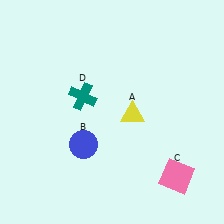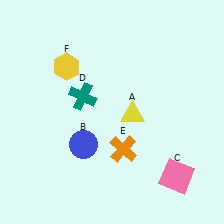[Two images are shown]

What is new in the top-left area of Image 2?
A yellow hexagon (F) was added in the top-left area of Image 2.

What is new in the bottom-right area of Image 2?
An orange cross (E) was added in the bottom-right area of Image 2.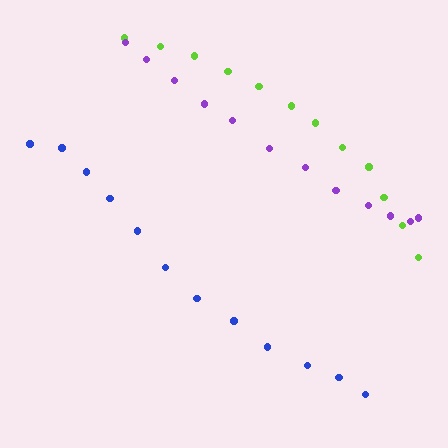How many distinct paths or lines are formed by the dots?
There are 3 distinct paths.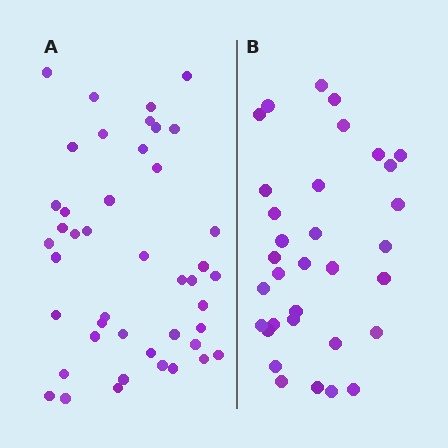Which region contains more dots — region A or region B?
Region A (the left region) has more dots.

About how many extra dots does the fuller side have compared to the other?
Region A has roughly 12 or so more dots than region B.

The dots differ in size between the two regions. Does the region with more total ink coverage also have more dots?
No. Region B has more total ink coverage because its dots are larger, but region A actually contains more individual dots. Total area can be misleading — the number of items is what matters here.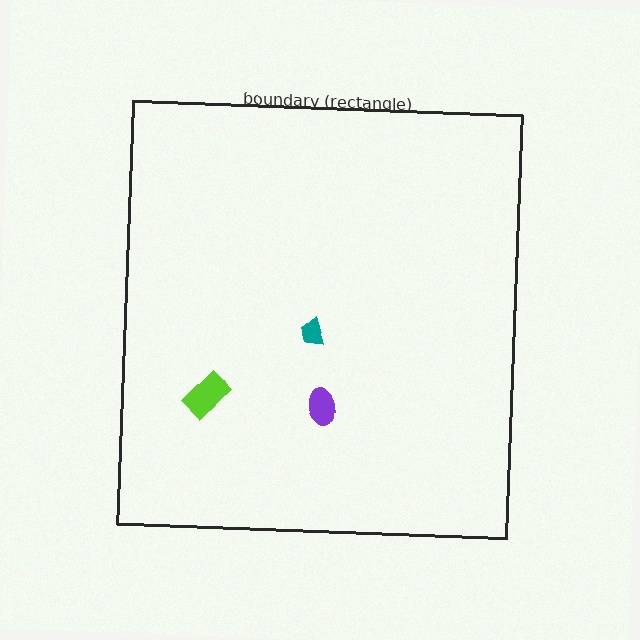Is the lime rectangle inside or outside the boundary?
Inside.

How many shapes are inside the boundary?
3 inside, 0 outside.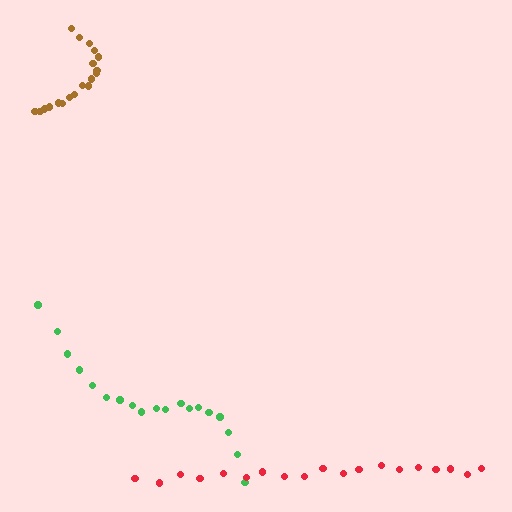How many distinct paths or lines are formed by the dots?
There are 3 distinct paths.